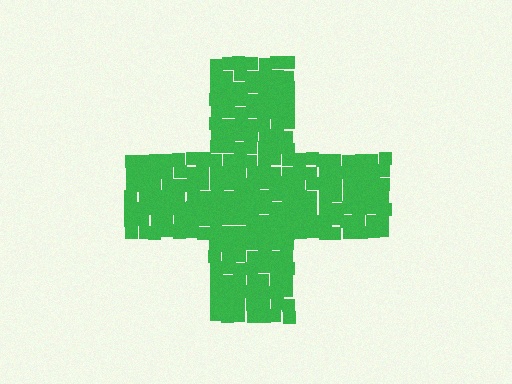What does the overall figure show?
The overall figure shows a cross.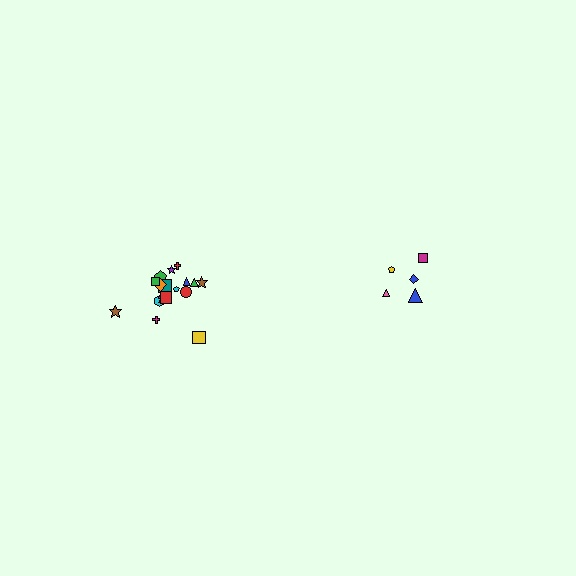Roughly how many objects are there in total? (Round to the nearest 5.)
Roughly 25 objects in total.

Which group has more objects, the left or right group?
The left group.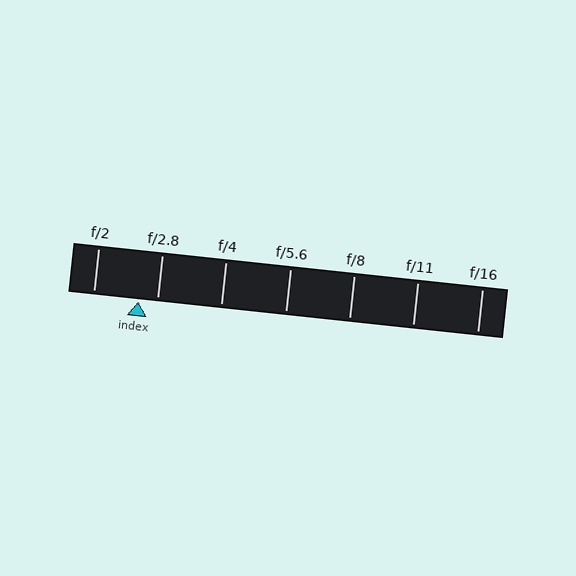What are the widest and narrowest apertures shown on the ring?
The widest aperture shown is f/2 and the narrowest is f/16.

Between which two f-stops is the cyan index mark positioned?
The index mark is between f/2 and f/2.8.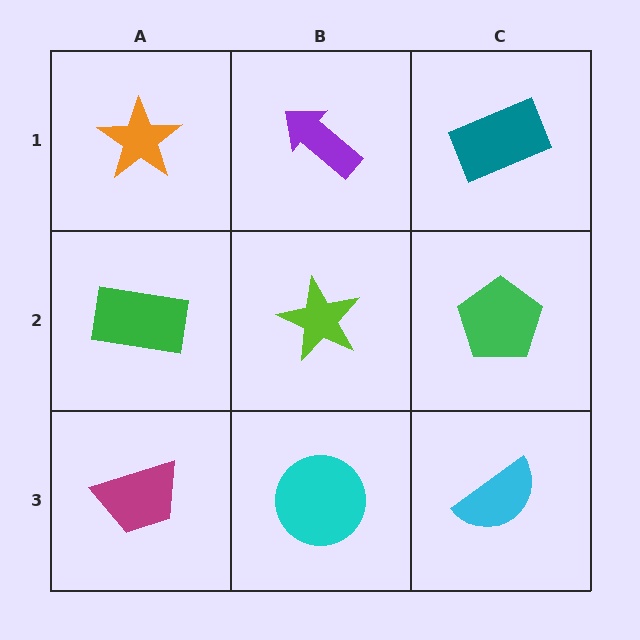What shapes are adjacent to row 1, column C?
A green pentagon (row 2, column C), a purple arrow (row 1, column B).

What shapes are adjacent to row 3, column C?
A green pentagon (row 2, column C), a cyan circle (row 3, column B).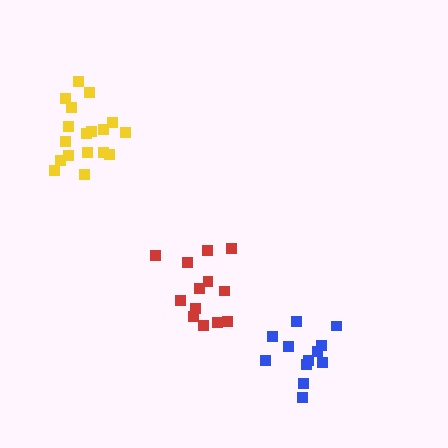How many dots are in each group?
Group 1: 18 dots, Group 2: 13 dots, Group 3: 12 dots (43 total).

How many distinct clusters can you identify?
There are 3 distinct clusters.